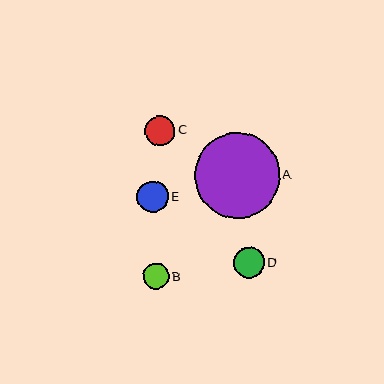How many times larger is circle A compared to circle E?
Circle A is approximately 2.7 times the size of circle E.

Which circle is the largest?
Circle A is the largest with a size of approximately 85 pixels.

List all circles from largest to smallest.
From largest to smallest: A, E, D, C, B.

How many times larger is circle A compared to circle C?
Circle A is approximately 2.8 times the size of circle C.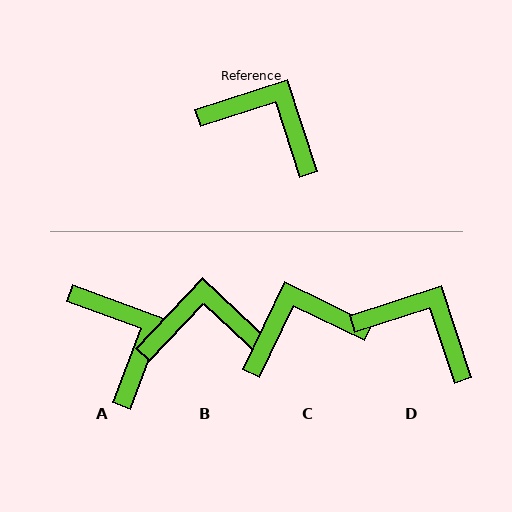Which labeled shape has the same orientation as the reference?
D.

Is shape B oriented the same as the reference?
No, it is off by about 29 degrees.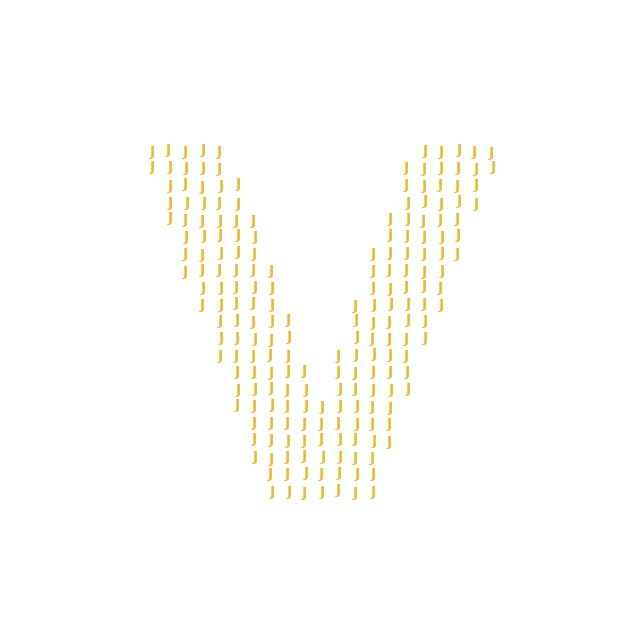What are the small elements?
The small elements are letter J's.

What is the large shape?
The large shape is the letter V.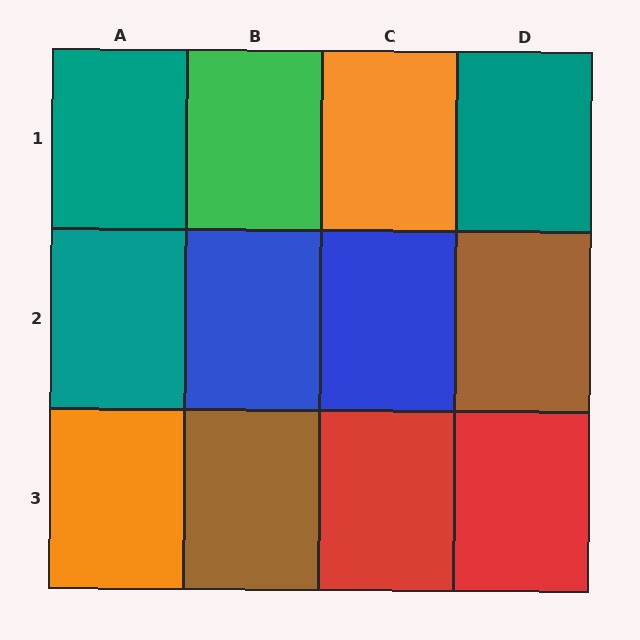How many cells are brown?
2 cells are brown.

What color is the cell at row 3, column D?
Red.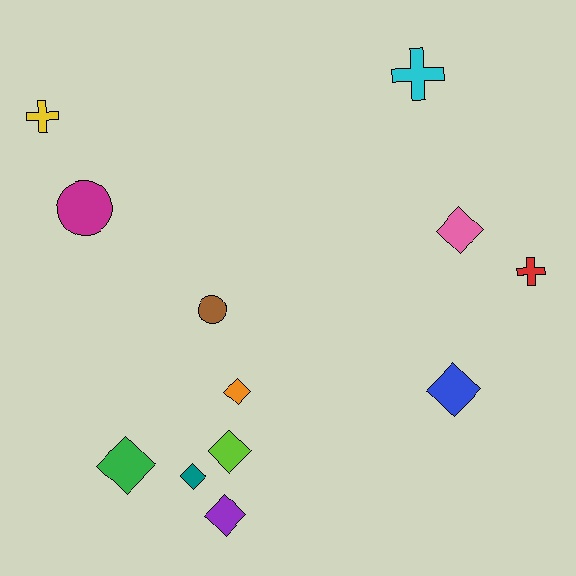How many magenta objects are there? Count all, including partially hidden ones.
There is 1 magenta object.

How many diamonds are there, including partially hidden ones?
There are 7 diamonds.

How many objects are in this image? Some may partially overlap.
There are 12 objects.